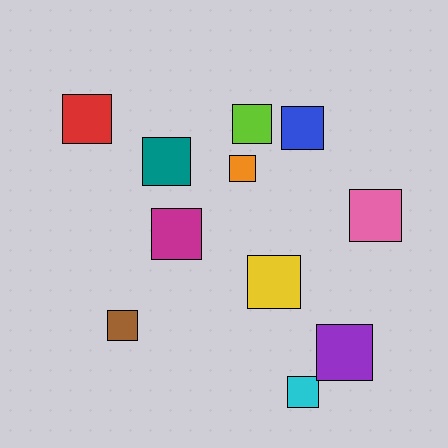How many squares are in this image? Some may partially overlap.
There are 11 squares.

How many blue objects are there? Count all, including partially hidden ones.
There is 1 blue object.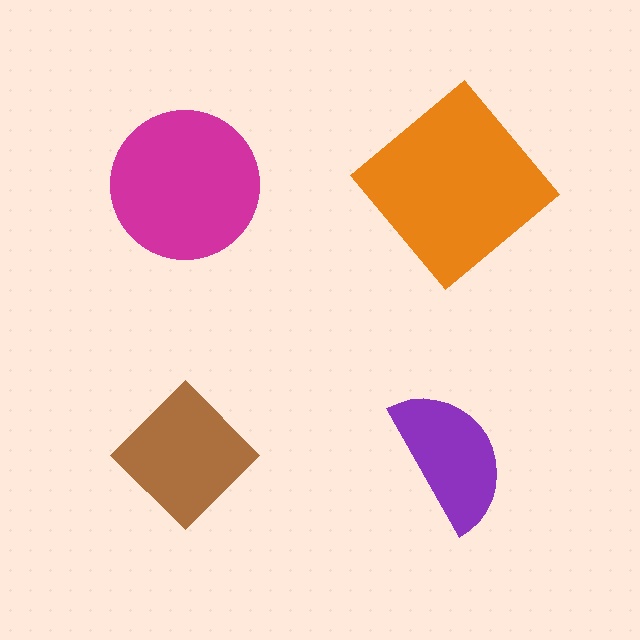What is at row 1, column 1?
A magenta circle.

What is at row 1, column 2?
An orange diamond.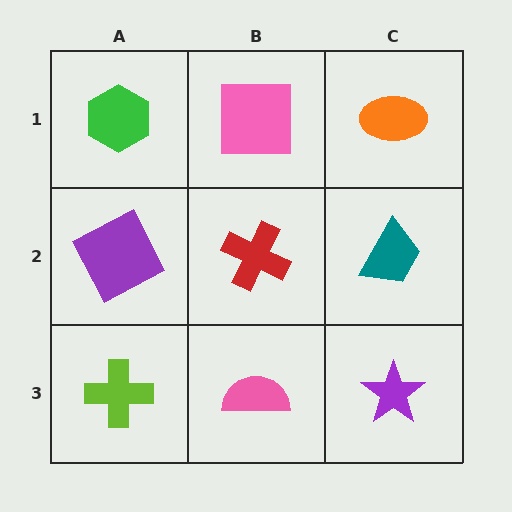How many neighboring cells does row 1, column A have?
2.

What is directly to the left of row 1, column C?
A pink square.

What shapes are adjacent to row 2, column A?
A green hexagon (row 1, column A), a lime cross (row 3, column A), a red cross (row 2, column B).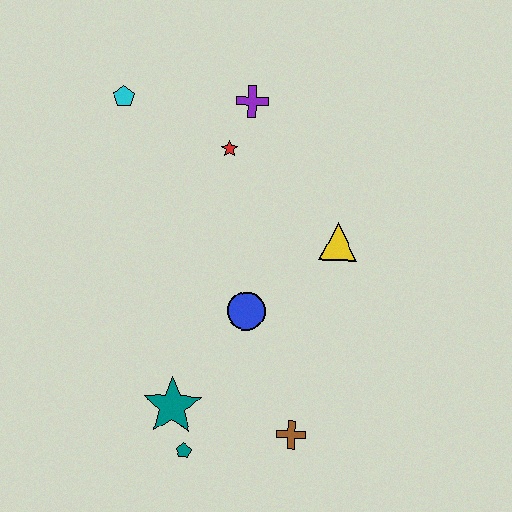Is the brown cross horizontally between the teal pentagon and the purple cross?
No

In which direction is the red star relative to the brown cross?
The red star is above the brown cross.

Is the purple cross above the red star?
Yes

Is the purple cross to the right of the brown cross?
No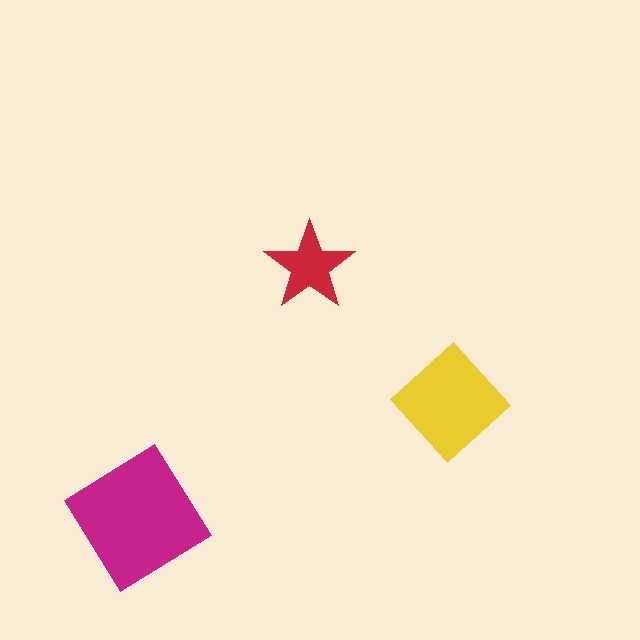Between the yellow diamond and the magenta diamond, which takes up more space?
The magenta diamond.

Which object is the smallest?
The red star.